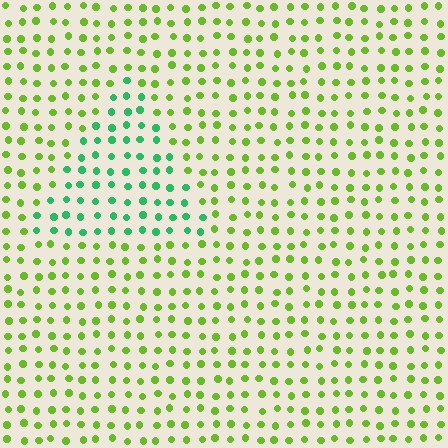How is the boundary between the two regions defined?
The boundary is defined purely by a slight shift in hue (about 49 degrees). Spacing, size, and orientation are identical on both sides.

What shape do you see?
I see a triangle.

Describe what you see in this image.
The image is filled with small lime elements in a uniform arrangement. A triangle-shaped region is visible where the elements are tinted to a slightly different hue, forming a subtle color boundary.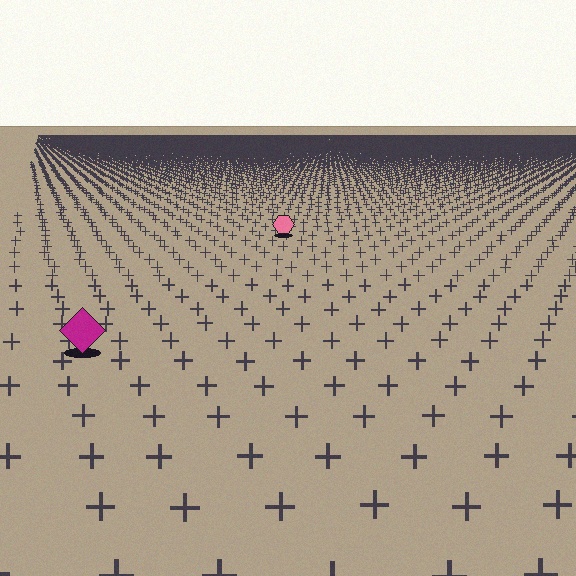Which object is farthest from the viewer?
The pink hexagon is farthest from the viewer. It appears smaller and the ground texture around it is denser.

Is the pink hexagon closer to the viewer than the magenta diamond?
No. The magenta diamond is closer — you can tell from the texture gradient: the ground texture is coarser near it.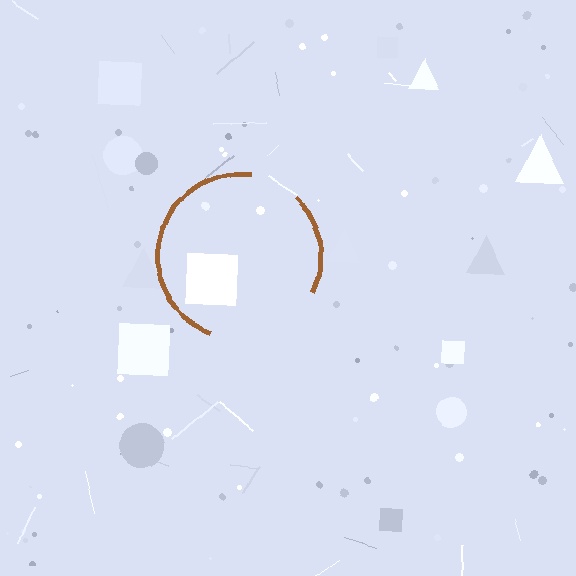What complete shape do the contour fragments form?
The contour fragments form a circle.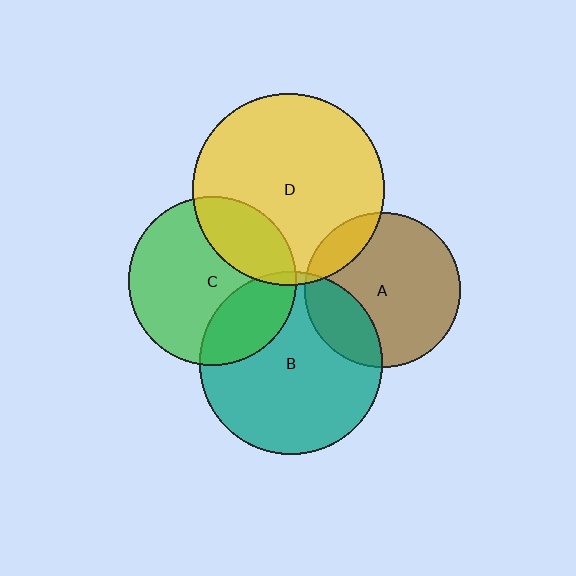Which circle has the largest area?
Circle D (yellow).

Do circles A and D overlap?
Yes.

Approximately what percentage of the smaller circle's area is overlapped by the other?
Approximately 15%.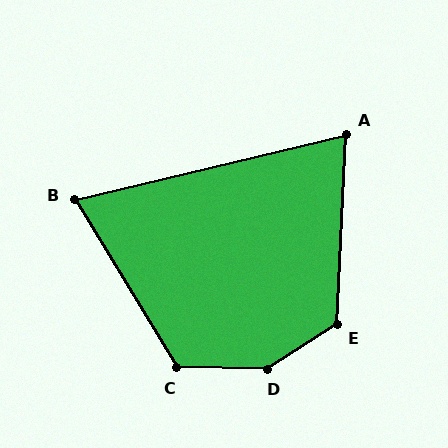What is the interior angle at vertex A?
Approximately 74 degrees (acute).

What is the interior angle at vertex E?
Approximately 125 degrees (obtuse).